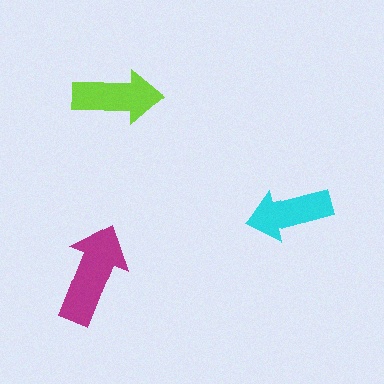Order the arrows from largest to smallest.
the magenta one, the lime one, the cyan one.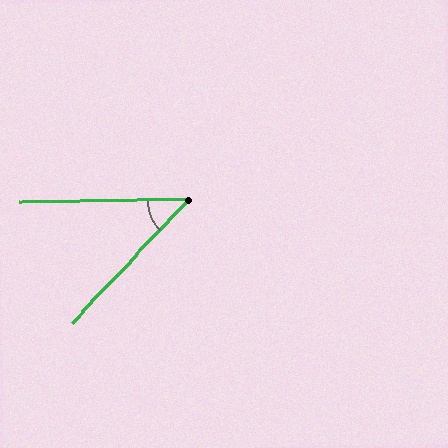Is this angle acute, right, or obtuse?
It is acute.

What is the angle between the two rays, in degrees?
Approximately 46 degrees.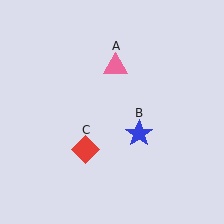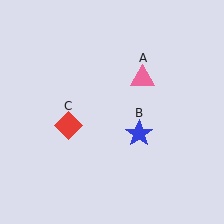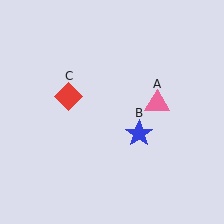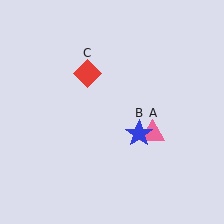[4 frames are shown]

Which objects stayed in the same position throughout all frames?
Blue star (object B) remained stationary.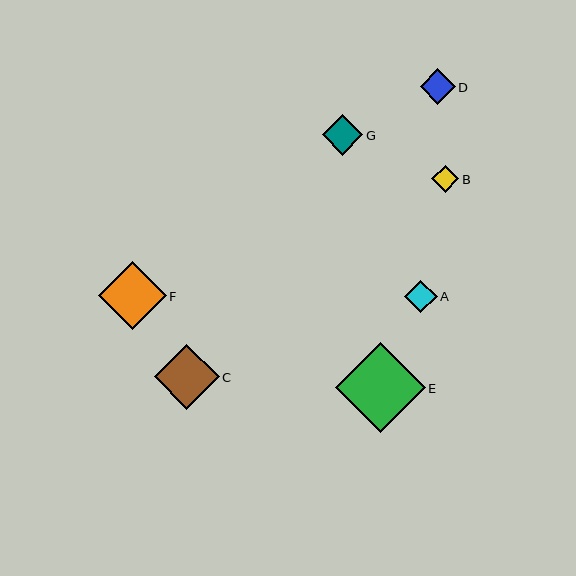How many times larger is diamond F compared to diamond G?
Diamond F is approximately 1.7 times the size of diamond G.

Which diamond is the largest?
Diamond E is the largest with a size of approximately 90 pixels.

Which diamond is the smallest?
Diamond B is the smallest with a size of approximately 28 pixels.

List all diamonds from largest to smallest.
From largest to smallest: E, F, C, G, D, A, B.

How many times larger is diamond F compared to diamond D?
Diamond F is approximately 1.9 times the size of diamond D.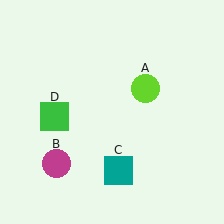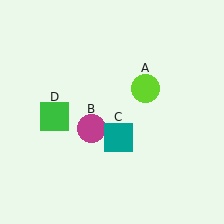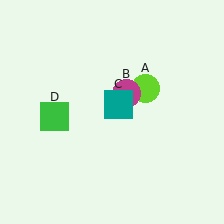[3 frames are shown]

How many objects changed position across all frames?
2 objects changed position: magenta circle (object B), teal square (object C).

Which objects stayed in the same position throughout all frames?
Lime circle (object A) and green square (object D) remained stationary.